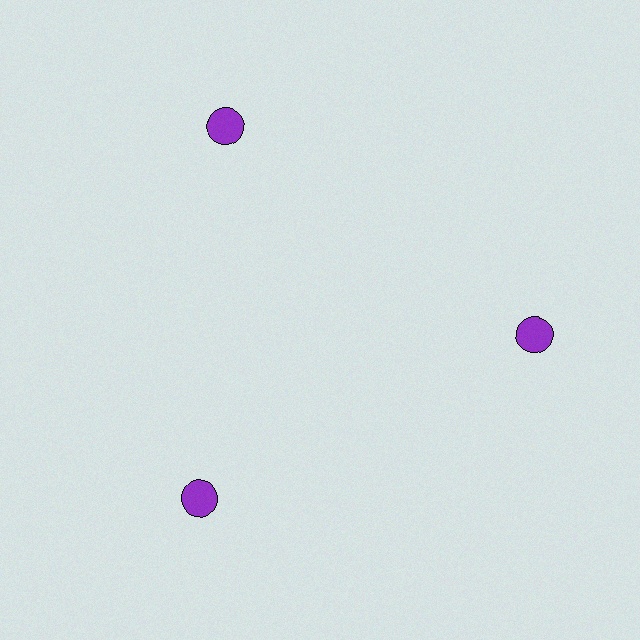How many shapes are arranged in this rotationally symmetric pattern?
There are 3 shapes, arranged in 3 groups of 1.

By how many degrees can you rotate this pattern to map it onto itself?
The pattern maps onto itself every 120 degrees of rotation.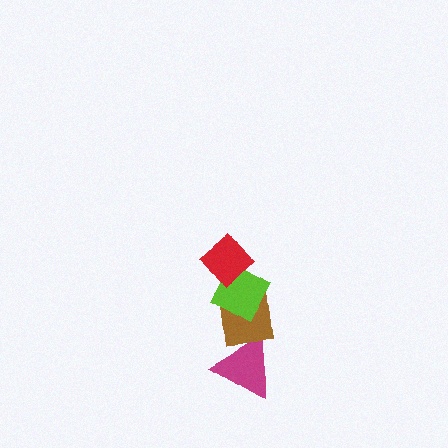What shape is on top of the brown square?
The lime diamond is on top of the brown square.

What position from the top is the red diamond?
The red diamond is 1st from the top.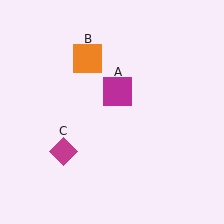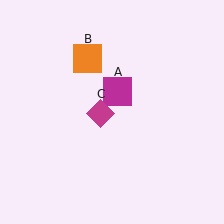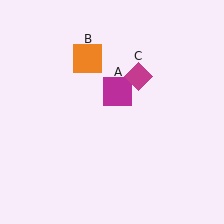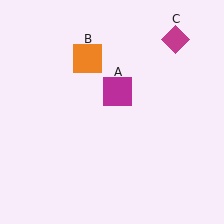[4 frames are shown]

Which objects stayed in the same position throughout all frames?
Magenta square (object A) and orange square (object B) remained stationary.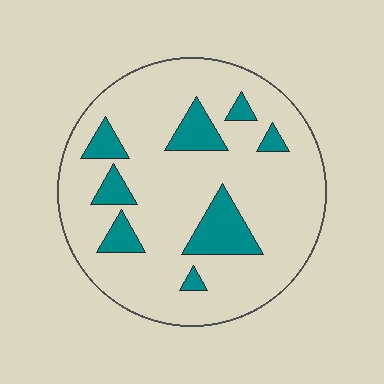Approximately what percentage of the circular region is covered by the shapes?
Approximately 15%.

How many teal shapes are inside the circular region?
8.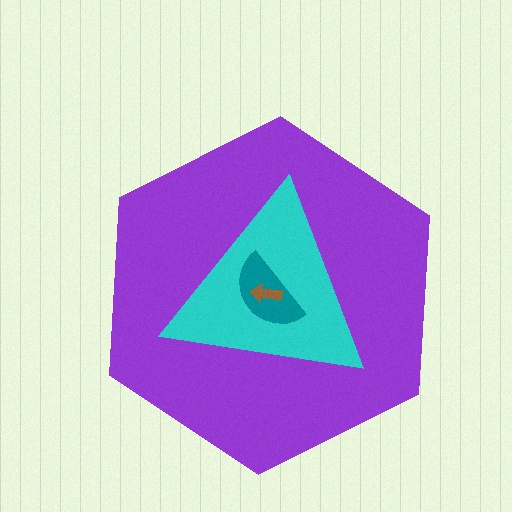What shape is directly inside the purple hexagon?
The cyan triangle.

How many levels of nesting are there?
4.